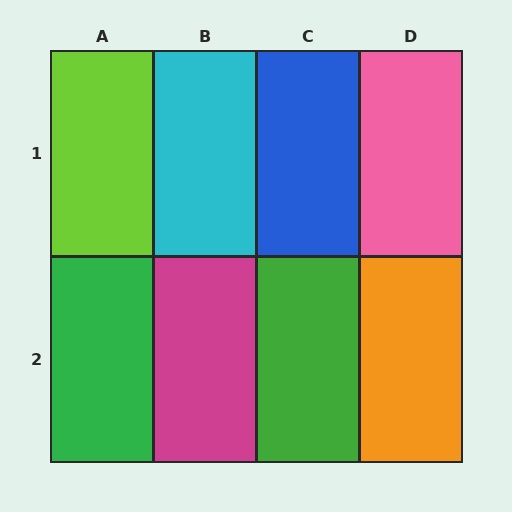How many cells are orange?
1 cell is orange.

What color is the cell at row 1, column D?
Pink.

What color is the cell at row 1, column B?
Cyan.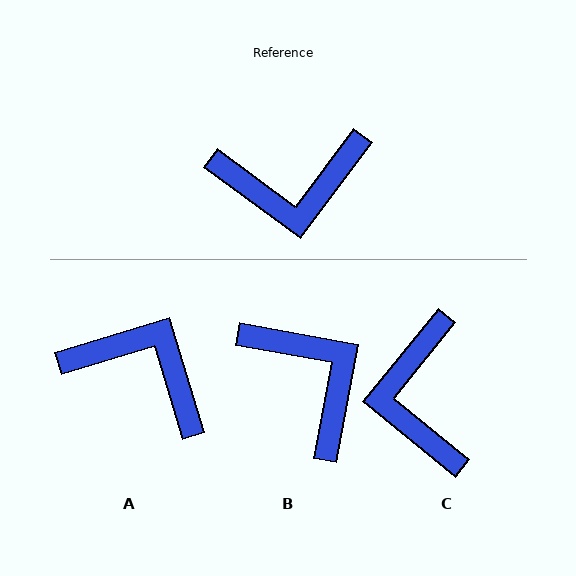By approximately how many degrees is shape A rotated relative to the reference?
Approximately 143 degrees counter-clockwise.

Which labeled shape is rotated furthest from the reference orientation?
A, about 143 degrees away.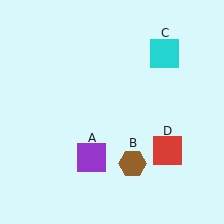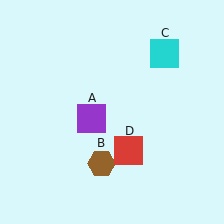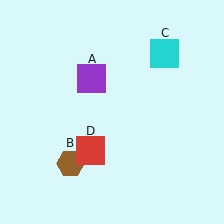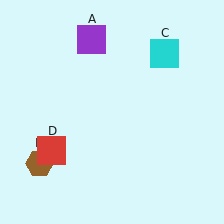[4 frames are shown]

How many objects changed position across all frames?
3 objects changed position: purple square (object A), brown hexagon (object B), red square (object D).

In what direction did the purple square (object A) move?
The purple square (object A) moved up.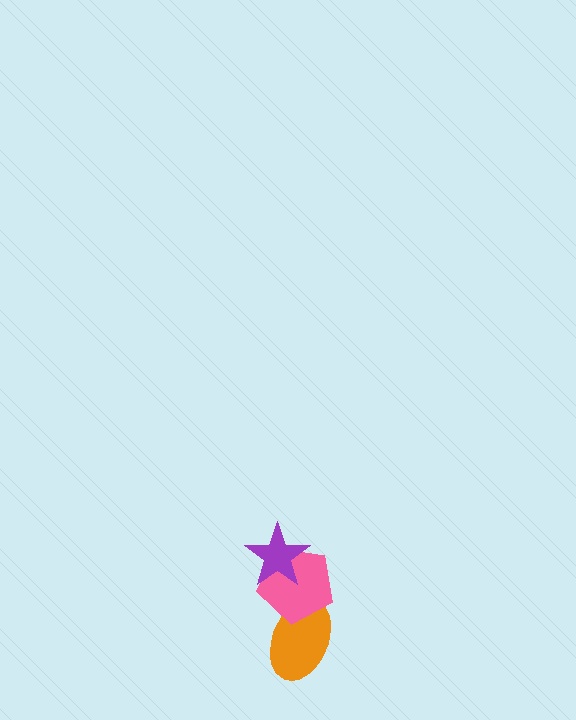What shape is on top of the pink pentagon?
The purple star is on top of the pink pentagon.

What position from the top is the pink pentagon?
The pink pentagon is 2nd from the top.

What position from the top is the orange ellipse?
The orange ellipse is 3rd from the top.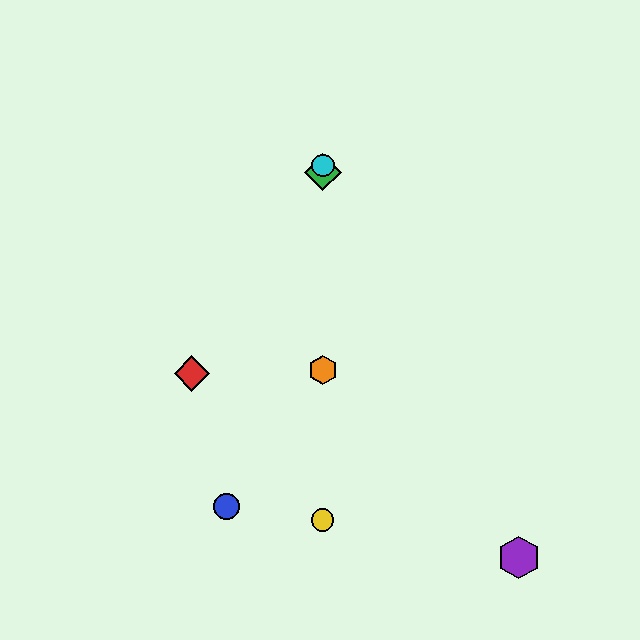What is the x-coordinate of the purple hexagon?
The purple hexagon is at x≈519.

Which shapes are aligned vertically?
The green diamond, the yellow circle, the orange hexagon, the cyan circle are aligned vertically.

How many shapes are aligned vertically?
4 shapes (the green diamond, the yellow circle, the orange hexagon, the cyan circle) are aligned vertically.